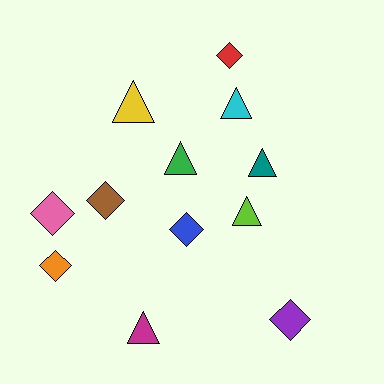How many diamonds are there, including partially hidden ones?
There are 6 diamonds.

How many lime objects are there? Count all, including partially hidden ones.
There is 1 lime object.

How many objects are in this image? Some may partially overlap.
There are 12 objects.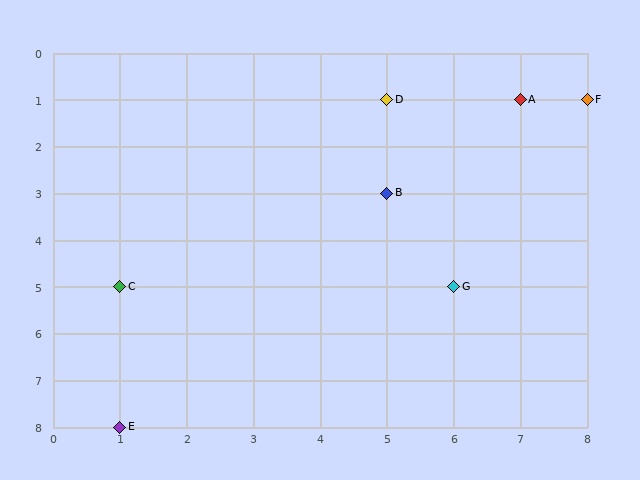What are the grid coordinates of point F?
Point F is at grid coordinates (8, 1).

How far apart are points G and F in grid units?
Points G and F are 2 columns and 4 rows apart (about 4.5 grid units diagonally).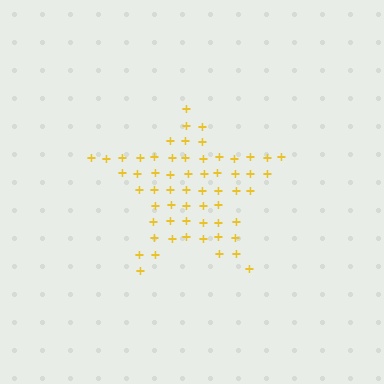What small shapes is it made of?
It is made of small plus signs.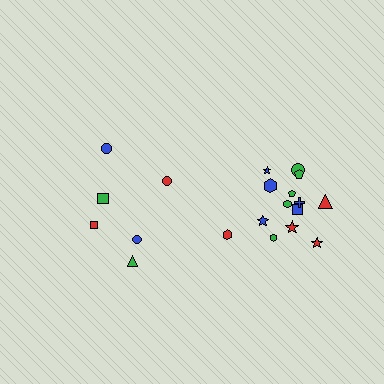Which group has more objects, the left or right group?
The right group.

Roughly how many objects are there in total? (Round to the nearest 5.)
Roughly 20 objects in total.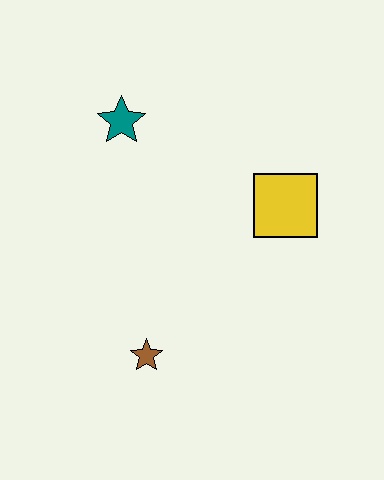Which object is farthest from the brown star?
The teal star is farthest from the brown star.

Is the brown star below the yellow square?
Yes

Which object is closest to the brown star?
The yellow square is closest to the brown star.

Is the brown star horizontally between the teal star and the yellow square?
Yes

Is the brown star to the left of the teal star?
No